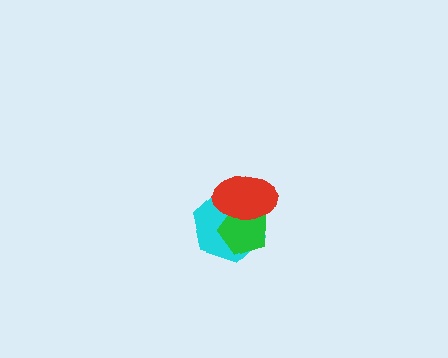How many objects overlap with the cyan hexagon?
2 objects overlap with the cyan hexagon.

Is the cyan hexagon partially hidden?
Yes, it is partially covered by another shape.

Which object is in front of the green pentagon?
The red ellipse is in front of the green pentagon.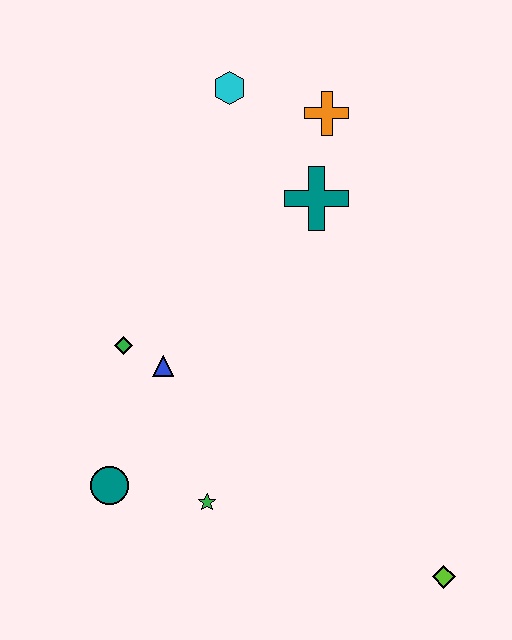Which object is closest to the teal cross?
The orange cross is closest to the teal cross.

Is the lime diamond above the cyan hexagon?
No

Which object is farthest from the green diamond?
The lime diamond is farthest from the green diamond.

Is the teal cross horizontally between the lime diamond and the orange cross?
No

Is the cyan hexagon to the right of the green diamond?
Yes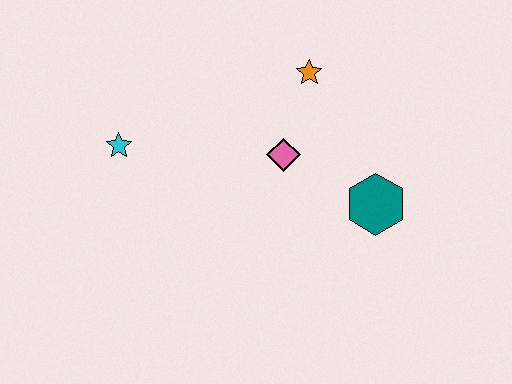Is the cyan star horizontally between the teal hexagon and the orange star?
No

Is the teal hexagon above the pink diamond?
No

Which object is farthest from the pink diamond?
The cyan star is farthest from the pink diamond.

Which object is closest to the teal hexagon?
The pink diamond is closest to the teal hexagon.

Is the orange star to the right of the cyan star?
Yes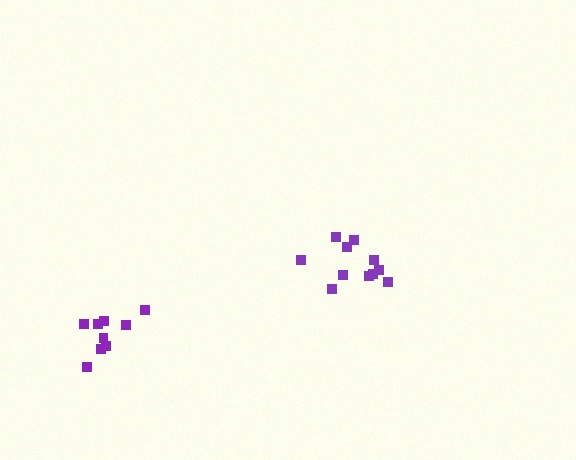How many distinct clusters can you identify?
There are 2 distinct clusters.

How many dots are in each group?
Group 1: 11 dots, Group 2: 9 dots (20 total).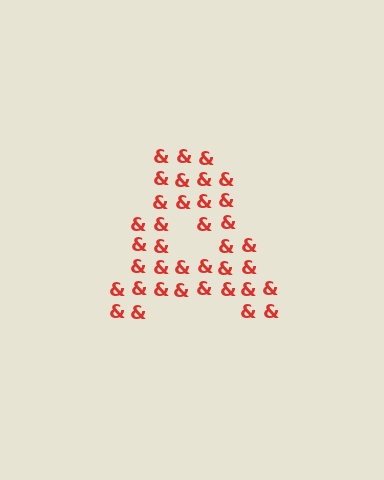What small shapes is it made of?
It is made of small ampersands.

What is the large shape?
The large shape is the letter A.